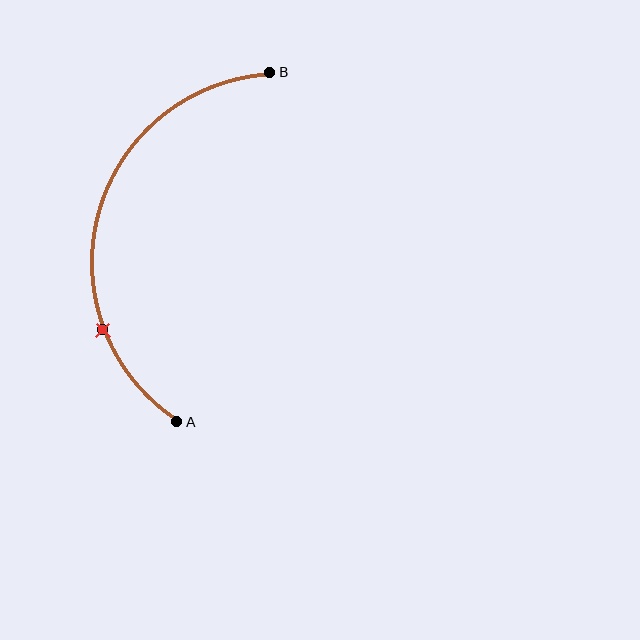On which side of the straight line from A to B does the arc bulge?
The arc bulges to the left of the straight line connecting A and B.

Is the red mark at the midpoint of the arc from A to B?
No. The red mark lies on the arc but is closer to endpoint A. The arc midpoint would be at the point on the curve equidistant along the arc from both A and B.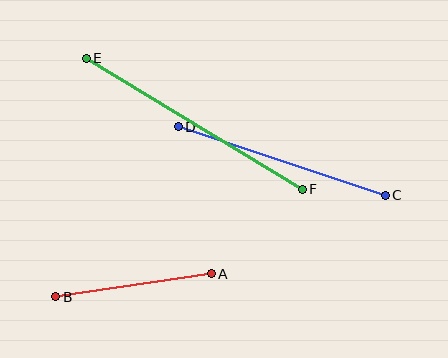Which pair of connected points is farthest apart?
Points E and F are farthest apart.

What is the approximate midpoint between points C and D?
The midpoint is at approximately (282, 161) pixels.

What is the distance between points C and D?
The distance is approximately 218 pixels.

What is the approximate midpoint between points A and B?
The midpoint is at approximately (134, 285) pixels.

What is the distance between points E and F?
The distance is approximately 252 pixels.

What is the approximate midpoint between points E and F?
The midpoint is at approximately (194, 124) pixels.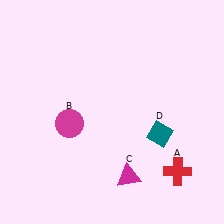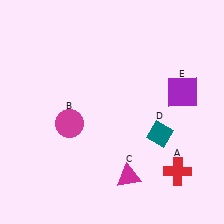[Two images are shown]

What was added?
A purple square (E) was added in Image 2.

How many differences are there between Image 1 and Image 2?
There is 1 difference between the two images.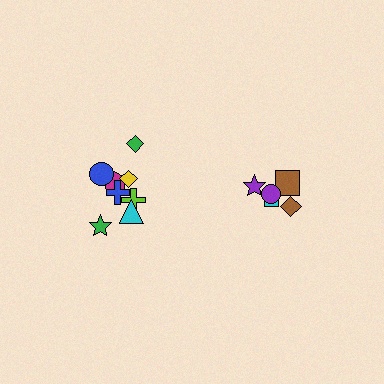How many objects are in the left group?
There are 8 objects.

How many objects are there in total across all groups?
There are 13 objects.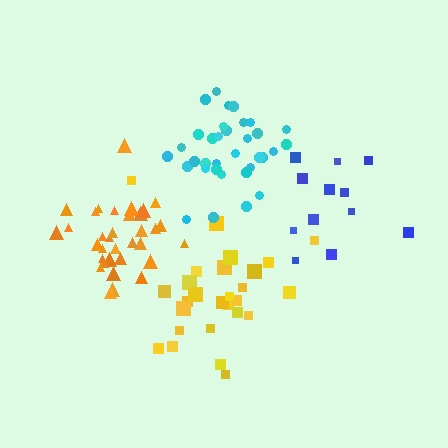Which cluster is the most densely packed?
Cyan.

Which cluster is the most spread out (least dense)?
Blue.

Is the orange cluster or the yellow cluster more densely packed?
Orange.